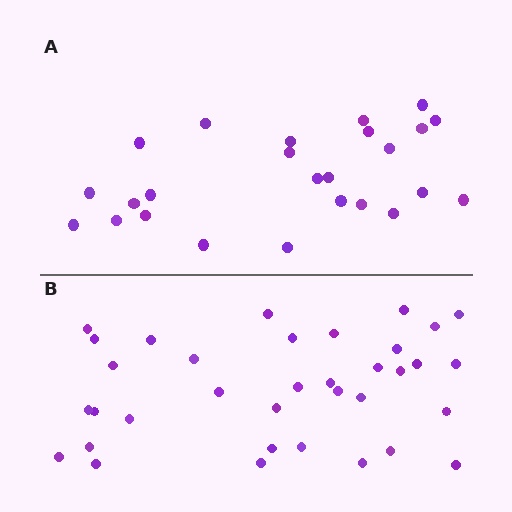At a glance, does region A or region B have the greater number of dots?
Region B (the bottom region) has more dots.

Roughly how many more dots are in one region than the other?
Region B has roughly 10 or so more dots than region A.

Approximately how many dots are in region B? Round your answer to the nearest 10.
About 40 dots. (The exact count is 35, which rounds to 40.)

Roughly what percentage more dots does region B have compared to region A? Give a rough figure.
About 40% more.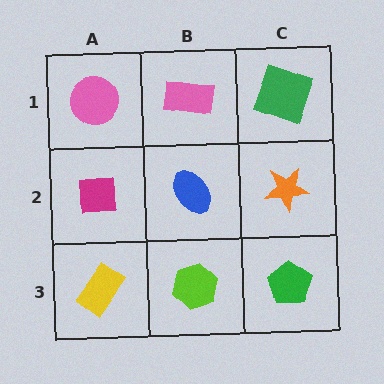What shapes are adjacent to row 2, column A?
A pink circle (row 1, column A), a yellow rectangle (row 3, column A), a blue ellipse (row 2, column B).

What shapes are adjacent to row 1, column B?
A blue ellipse (row 2, column B), a pink circle (row 1, column A), a green square (row 1, column C).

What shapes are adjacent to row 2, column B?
A pink rectangle (row 1, column B), a lime hexagon (row 3, column B), a magenta square (row 2, column A), an orange star (row 2, column C).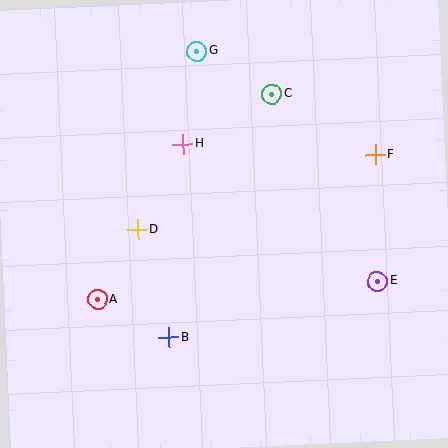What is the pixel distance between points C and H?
The distance between C and H is 102 pixels.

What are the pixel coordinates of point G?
Point G is at (197, 51).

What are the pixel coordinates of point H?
Point H is at (183, 144).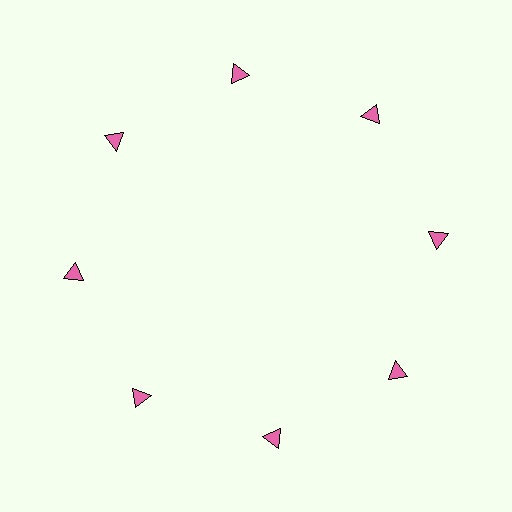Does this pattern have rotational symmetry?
Yes, this pattern has 8-fold rotational symmetry. It looks the same after rotating 45 degrees around the center.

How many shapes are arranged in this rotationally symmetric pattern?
There are 8 shapes, arranged in 8 groups of 1.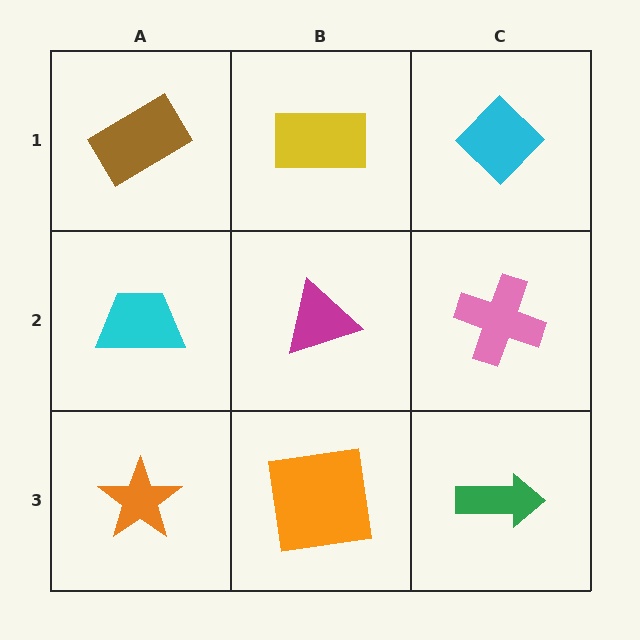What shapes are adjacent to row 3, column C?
A pink cross (row 2, column C), an orange square (row 3, column B).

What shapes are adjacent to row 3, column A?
A cyan trapezoid (row 2, column A), an orange square (row 3, column B).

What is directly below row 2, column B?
An orange square.